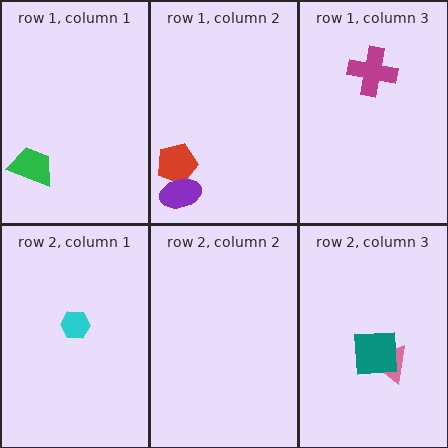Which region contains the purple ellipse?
The row 1, column 2 region.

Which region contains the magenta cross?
The row 1, column 3 region.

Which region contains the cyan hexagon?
The row 2, column 1 region.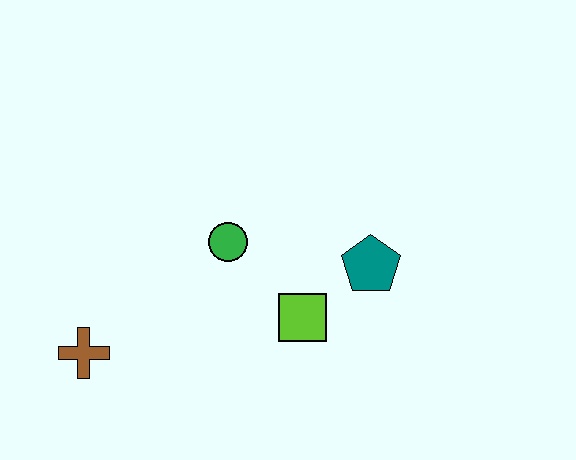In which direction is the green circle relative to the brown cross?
The green circle is to the right of the brown cross.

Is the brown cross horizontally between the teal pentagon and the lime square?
No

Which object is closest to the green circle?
The lime square is closest to the green circle.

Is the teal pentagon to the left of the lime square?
No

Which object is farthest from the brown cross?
The teal pentagon is farthest from the brown cross.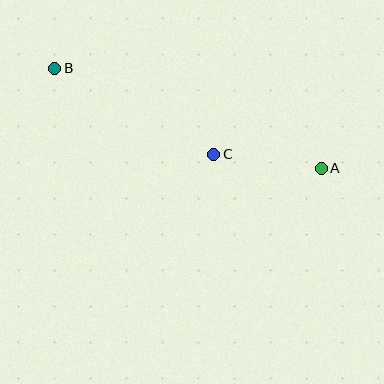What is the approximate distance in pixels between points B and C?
The distance between B and C is approximately 180 pixels.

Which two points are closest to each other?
Points A and C are closest to each other.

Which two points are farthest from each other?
Points A and B are farthest from each other.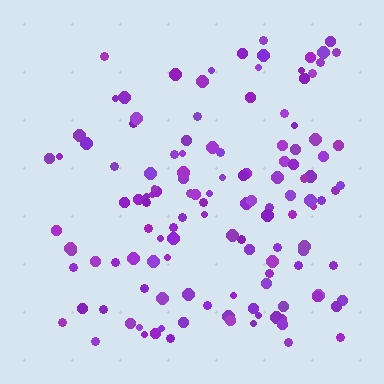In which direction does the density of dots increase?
From left to right, with the right side densest.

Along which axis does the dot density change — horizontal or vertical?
Horizontal.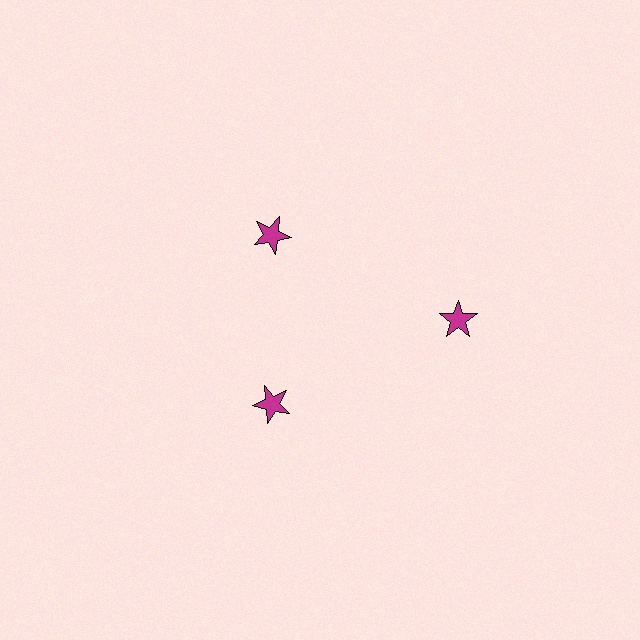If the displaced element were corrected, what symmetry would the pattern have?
It would have 3-fold rotational symmetry — the pattern would map onto itself every 120 degrees.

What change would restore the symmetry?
The symmetry would be restored by moving it inward, back onto the ring so that all 3 stars sit at equal angles and equal distance from the center.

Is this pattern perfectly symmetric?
No. The 3 magenta stars are arranged in a ring, but one element near the 3 o'clock position is pushed outward from the center, breaking the 3-fold rotational symmetry.